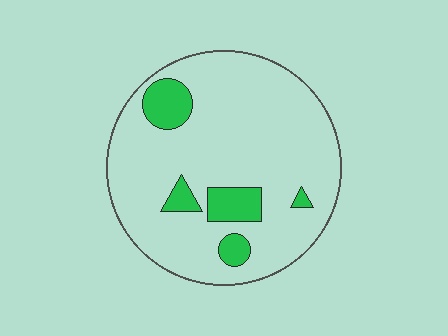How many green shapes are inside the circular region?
5.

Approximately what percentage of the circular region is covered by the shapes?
Approximately 15%.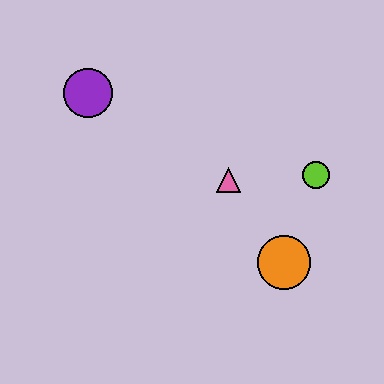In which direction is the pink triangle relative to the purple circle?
The pink triangle is to the right of the purple circle.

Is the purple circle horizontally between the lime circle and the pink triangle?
No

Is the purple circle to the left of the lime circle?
Yes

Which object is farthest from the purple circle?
The orange circle is farthest from the purple circle.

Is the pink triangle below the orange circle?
No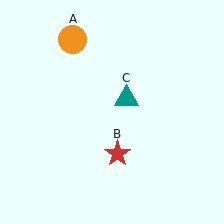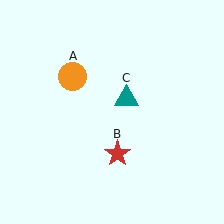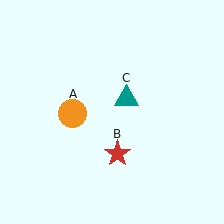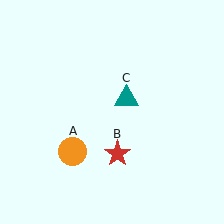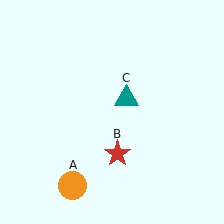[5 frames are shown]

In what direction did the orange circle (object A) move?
The orange circle (object A) moved down.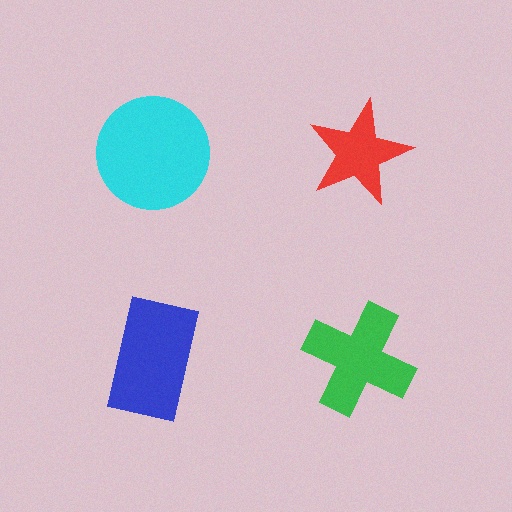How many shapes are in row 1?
2 shapes.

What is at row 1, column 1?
A cyan circle.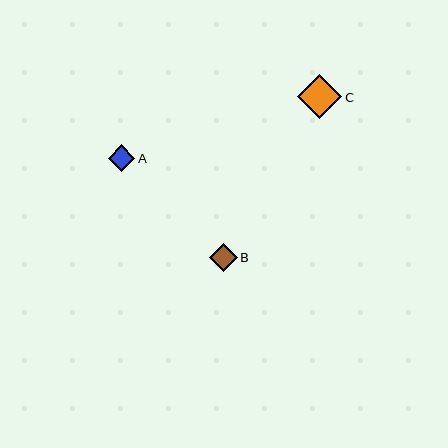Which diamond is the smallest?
Diamond A is the smallest with a size of approximately 27 pixels.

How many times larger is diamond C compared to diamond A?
Diamond C is approximately 1.7 times the size of diamond A.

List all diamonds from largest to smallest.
From largest to smallest: C, B, A.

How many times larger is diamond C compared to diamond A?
Diamond C is approximately 1.7 times the size of diamond A.